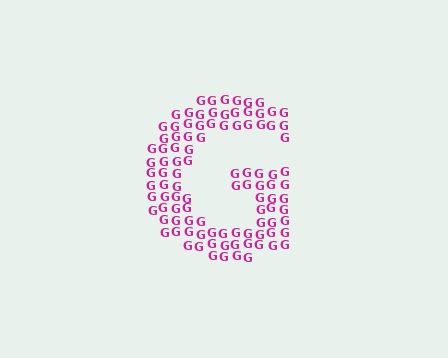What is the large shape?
The large shape is the letter G.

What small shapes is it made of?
It is made of small letter G's.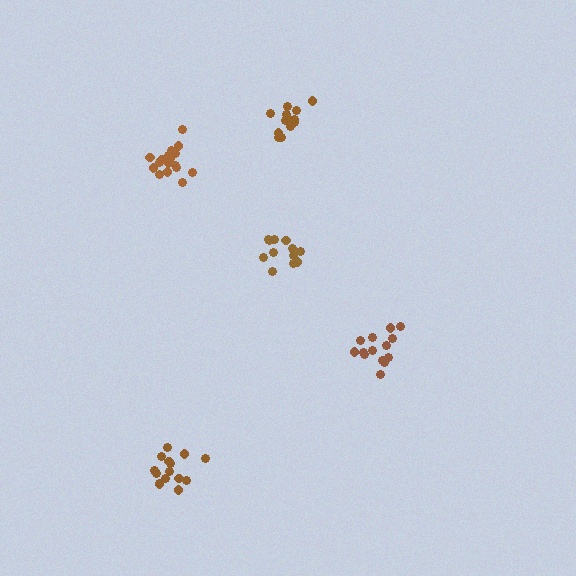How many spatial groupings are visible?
There are 5 spatial groupings.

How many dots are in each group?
Group 1: 15 dots, Group 2: 14 dots, Group 3: 18 dots, Group 4: 13 dots, Group 5: 12 dots (72 total).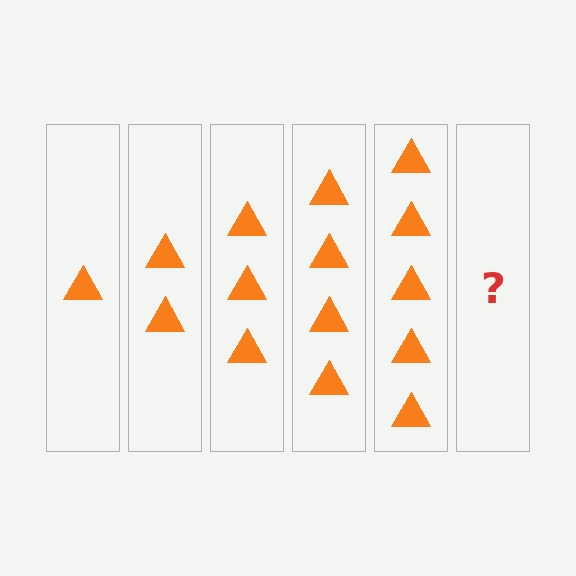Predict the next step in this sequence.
The next step is 6 triangles.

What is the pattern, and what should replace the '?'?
The pattern is that each step adds one more triangle. The '?' should be 6 triangles.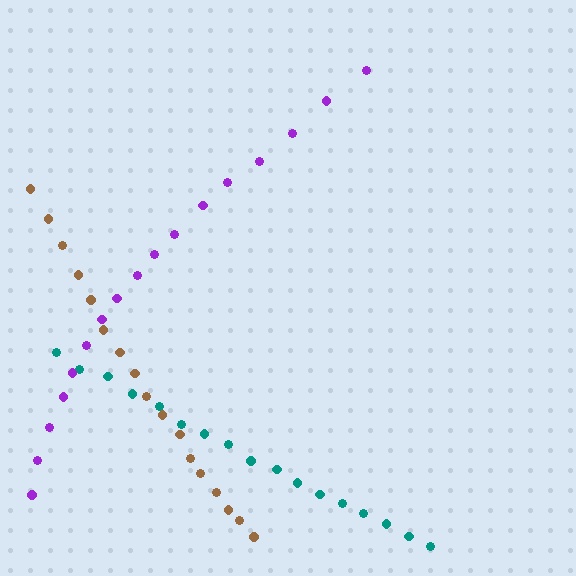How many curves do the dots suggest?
There are 3 distinct paths.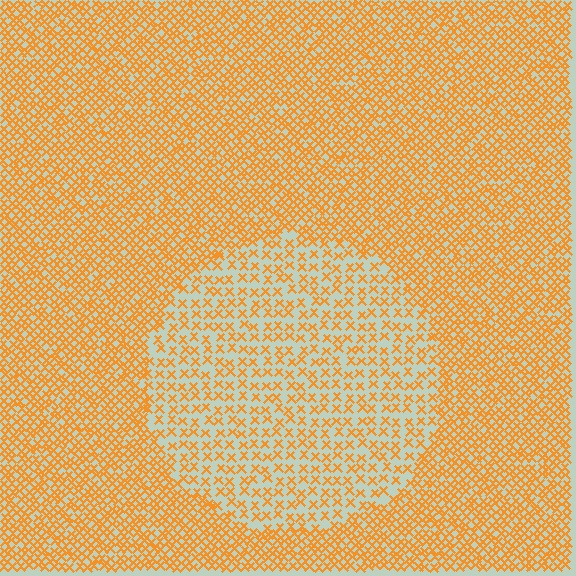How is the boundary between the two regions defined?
The boundary is defined by a change in element density (approximately 2.1x ratio). All elements are the same color, size, and shape.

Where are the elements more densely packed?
The elements are more densely packed outside the circle boundary.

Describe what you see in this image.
The image contains small orange elements arranged at two different densities. A circle-shaped region is visible where the elements are less densely packed than the surrounding area.